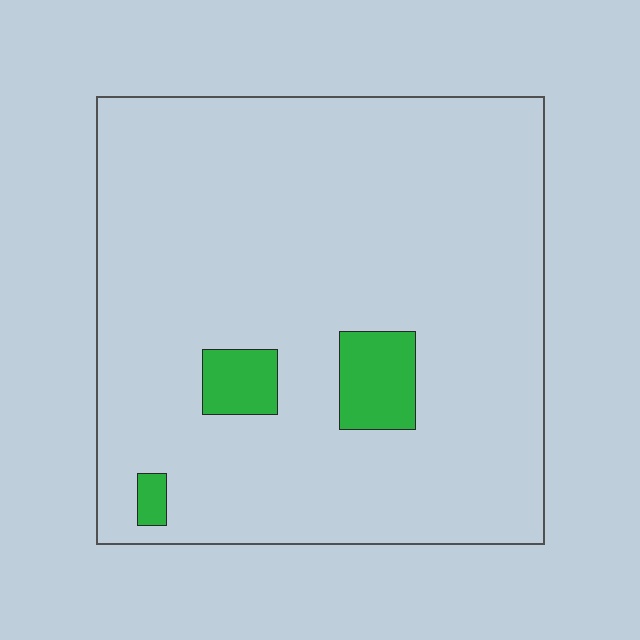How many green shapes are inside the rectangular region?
3.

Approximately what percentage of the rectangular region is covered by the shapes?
Approximately 5%.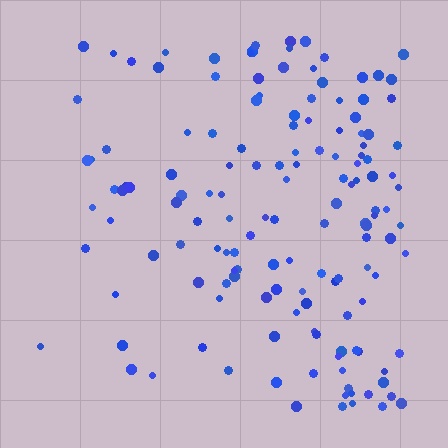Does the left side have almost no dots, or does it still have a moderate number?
Still a moderate number, just noticeably fewer than the right.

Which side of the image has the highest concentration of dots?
The right.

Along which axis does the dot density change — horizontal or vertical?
Horizontal.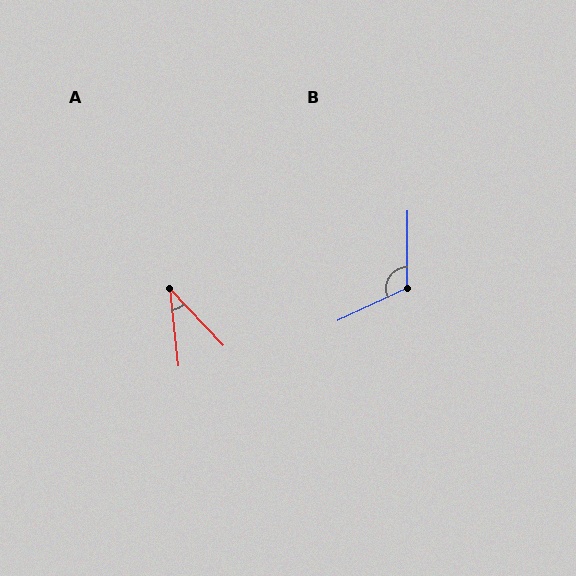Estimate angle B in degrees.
Approximately 115 degrees.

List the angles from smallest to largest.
A (37°), B (115°).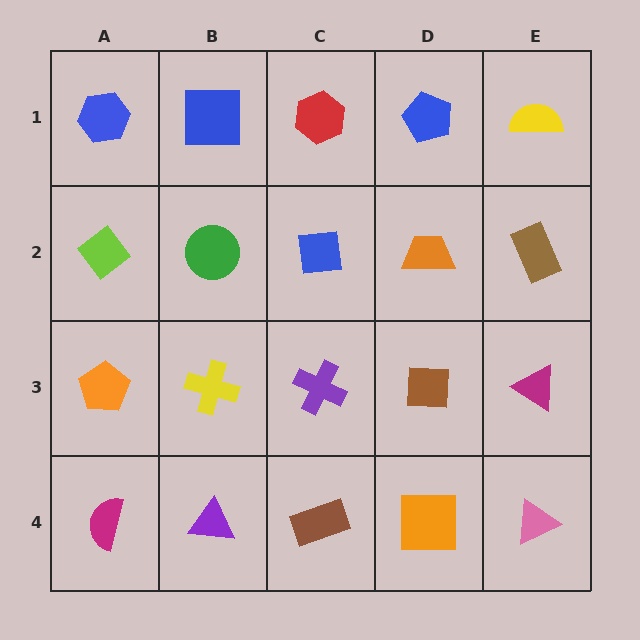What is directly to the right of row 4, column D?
A pink triangle.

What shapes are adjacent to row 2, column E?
A yellow semicircle (row 1, column E), a magenta triangle (row 3, column E), an orange trapezoid (row 2, column D).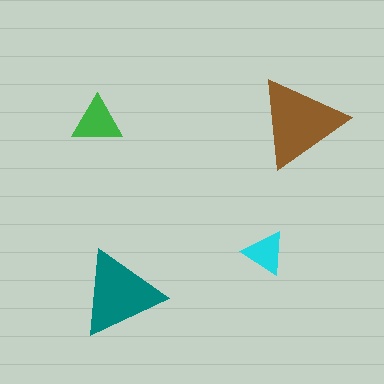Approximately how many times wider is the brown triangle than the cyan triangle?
About 2 times wider.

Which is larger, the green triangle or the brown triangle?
The brown one.